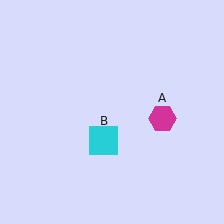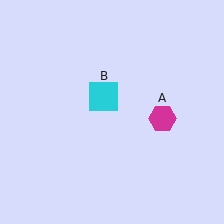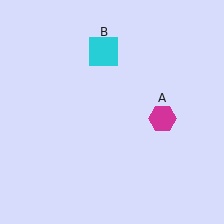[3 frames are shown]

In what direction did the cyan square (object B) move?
The cyan square (object B) moved up.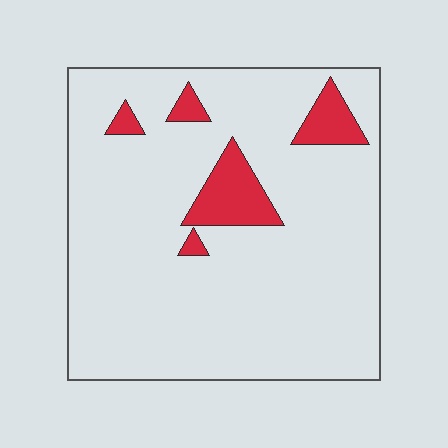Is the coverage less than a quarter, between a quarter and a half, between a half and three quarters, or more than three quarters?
Less than a quarter.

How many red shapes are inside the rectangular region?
5.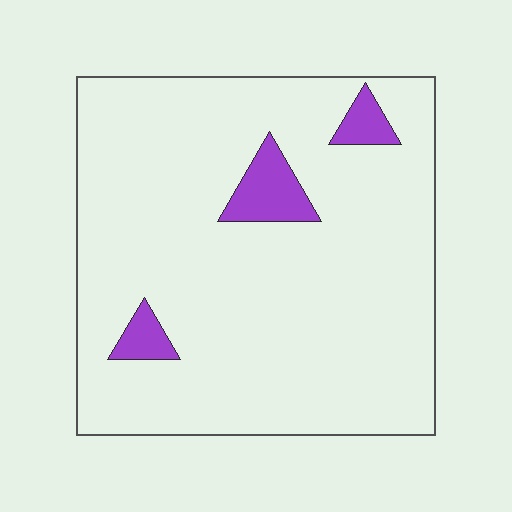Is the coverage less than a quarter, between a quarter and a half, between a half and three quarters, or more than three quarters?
Less than a quarter.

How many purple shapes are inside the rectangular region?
3.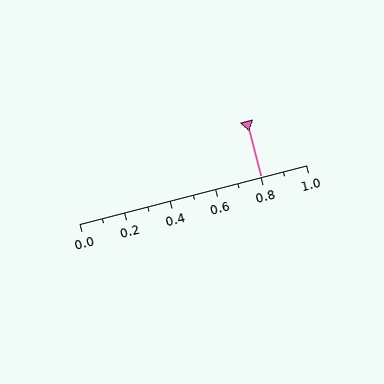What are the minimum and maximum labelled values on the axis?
The axis runs from 0.0 to 1.0.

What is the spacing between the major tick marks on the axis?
The major ticks are spaced 0.2 apart.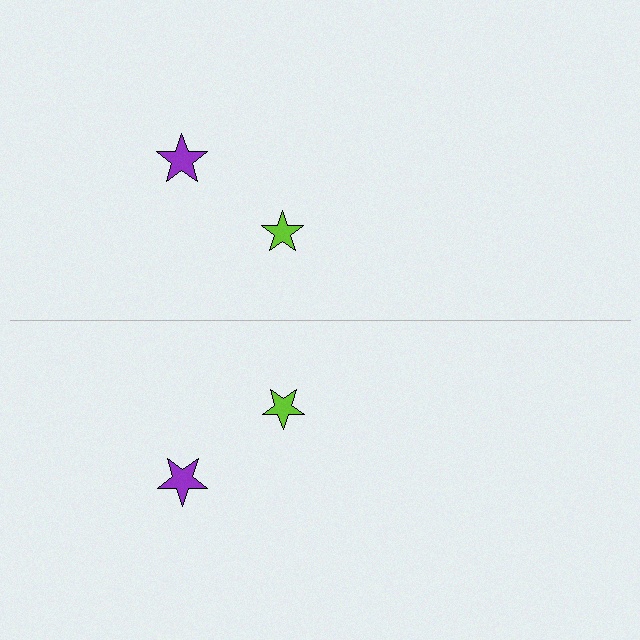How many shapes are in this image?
There are 4 shapes in this image.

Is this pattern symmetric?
Yes, this pattern has bilateral (reflection) symmetry.